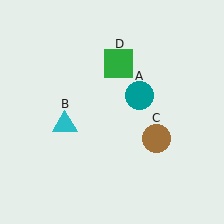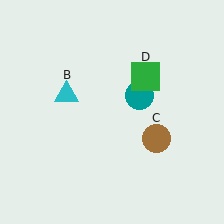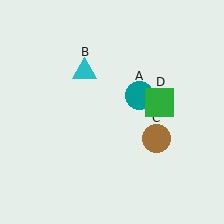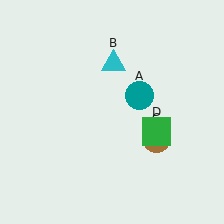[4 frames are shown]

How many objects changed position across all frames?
2 objects changed position: cyan triangle (object B), green square (object D).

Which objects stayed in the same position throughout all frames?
Teal circle (object A) and brown circle (object C) remained stationary.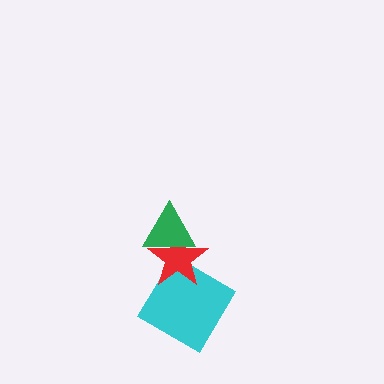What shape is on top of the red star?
The green triangle is on top of the red star.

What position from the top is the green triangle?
The green triangle is 1st from the top.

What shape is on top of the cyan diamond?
The red star is on top of the cyan diamond.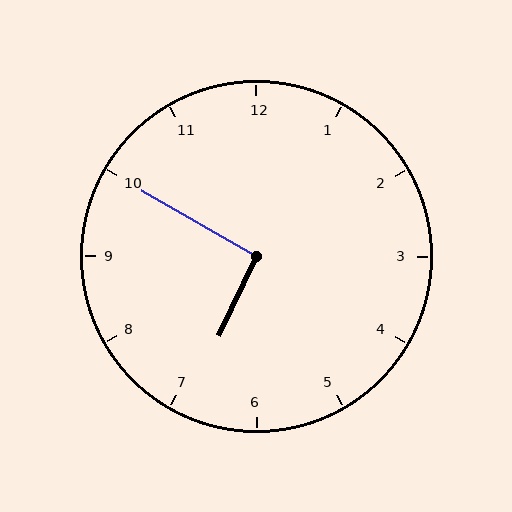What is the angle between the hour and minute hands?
Approximately 95 degrees.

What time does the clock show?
6:50.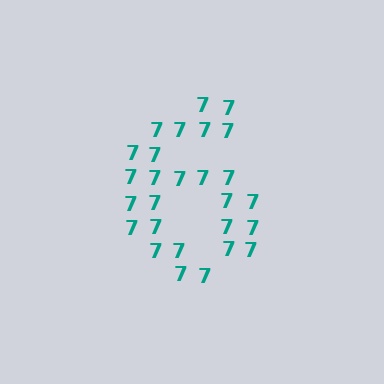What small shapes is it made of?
It is made of small digit 7's.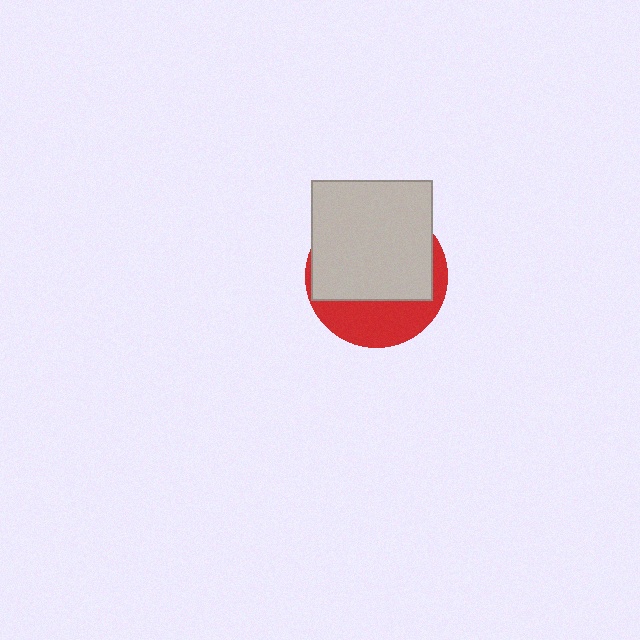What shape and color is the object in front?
The object in front is a light gray square.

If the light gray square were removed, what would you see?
You would see the complete red circle.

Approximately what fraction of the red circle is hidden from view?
Roughly 66% of the red circle is hidden behind the light gray square.